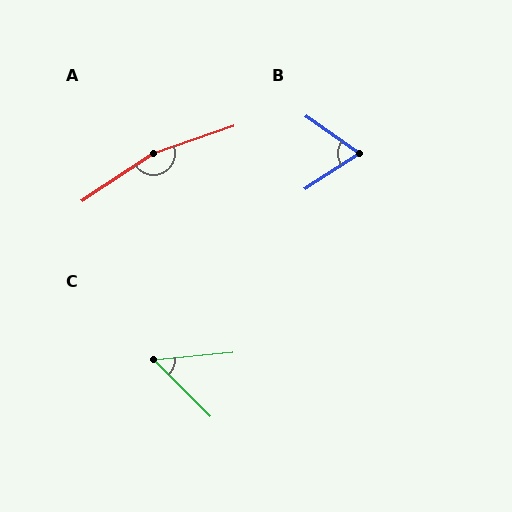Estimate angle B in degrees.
Approximately 68 degrees.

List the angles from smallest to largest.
C (50°), B (68°), A (165°).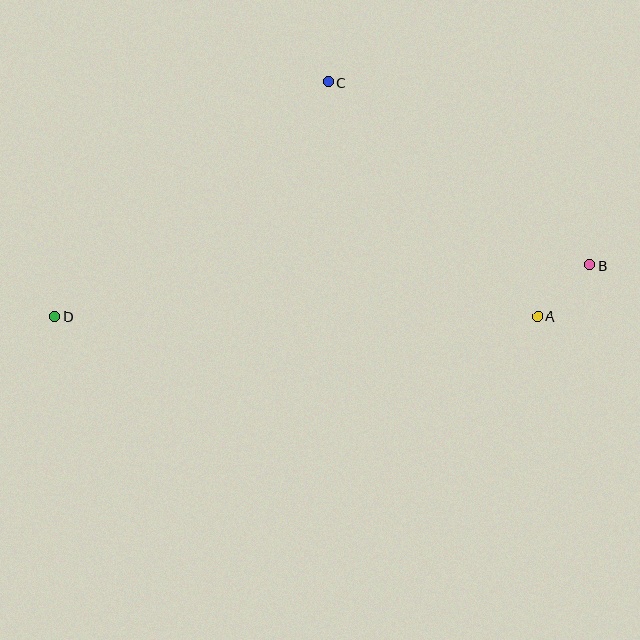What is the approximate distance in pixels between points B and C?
The distance between B and C is approximately 319 pixels.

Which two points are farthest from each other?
Points B and D are farthest from each other.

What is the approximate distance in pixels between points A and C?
The distance between A and C is approximately 314 pixels.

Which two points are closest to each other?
Points A and B are closest to each other.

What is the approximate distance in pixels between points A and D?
The distance between A and D is approximately 483 pixels.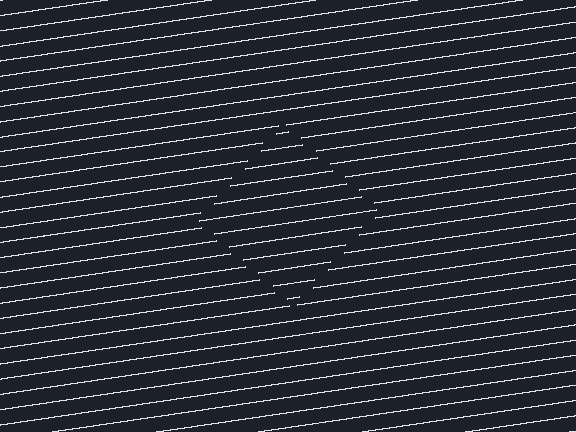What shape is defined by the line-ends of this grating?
An illusory square. The interior of the shape contains the same grating, shifted by half a period — the contour is defined by the phase discontinuity where line-ends from the inner and outer gratings abut.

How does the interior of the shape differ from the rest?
The interior of the shape contains the same grating, shifted by half a period — the contour is defined by the phase discontinuity where line-ends from the inner and outer gratings abut.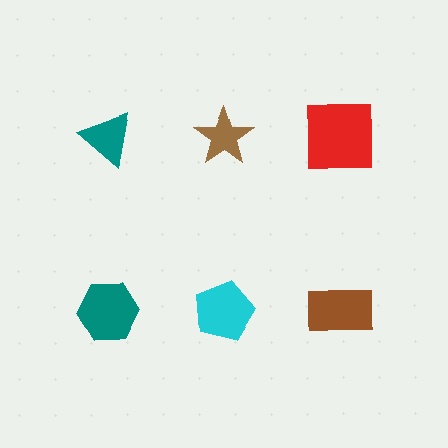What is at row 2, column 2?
A cyan pentagon.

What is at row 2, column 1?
A teal hexagon.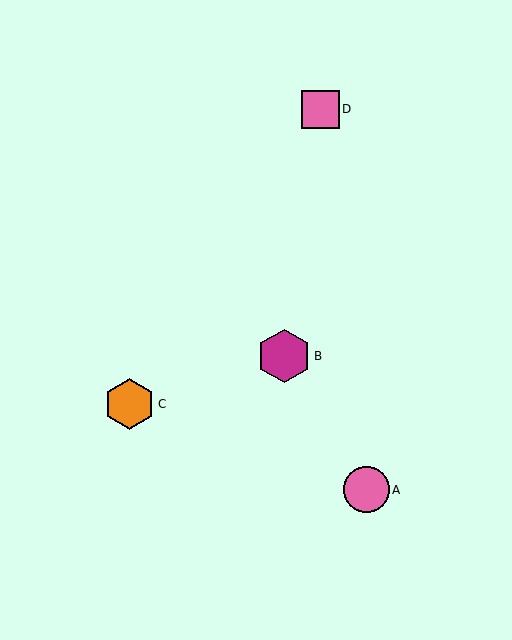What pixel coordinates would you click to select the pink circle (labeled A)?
Click at (366, 490) to select the pink circle A.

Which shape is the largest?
The magenta hexagon (labeled B) is the largest.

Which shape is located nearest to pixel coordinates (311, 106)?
The pink square (labeled D) at (320, 109) is nearest to that location.